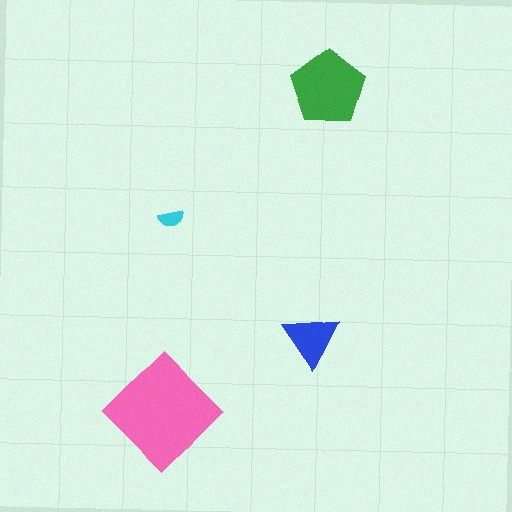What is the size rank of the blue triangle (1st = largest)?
3rd.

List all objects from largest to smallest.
The pink diamond, the green pentagon, the blue triangle, the cyan semicircle.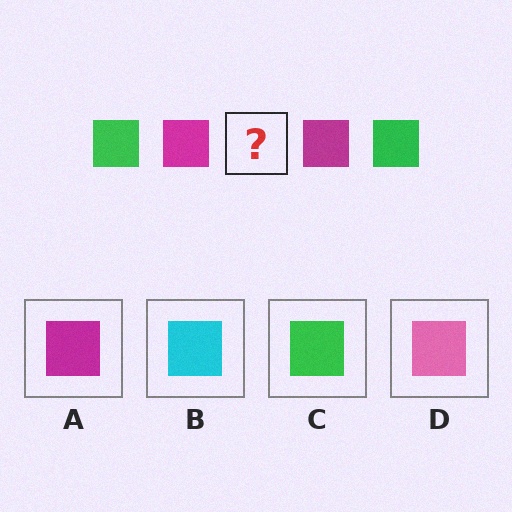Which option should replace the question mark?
Option C.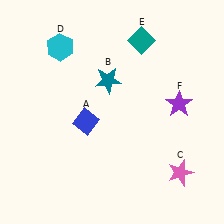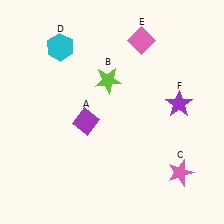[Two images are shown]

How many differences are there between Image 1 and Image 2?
There are 3 differences between the two images.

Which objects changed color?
A changed from blue to purple. B changed from teal to lime. E changed from teal to pink.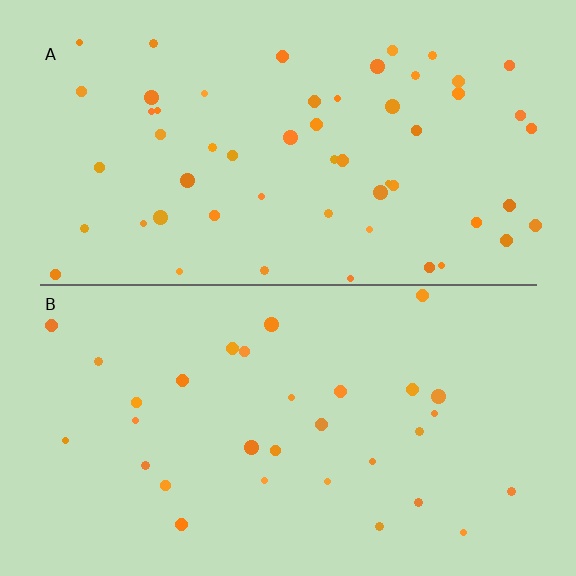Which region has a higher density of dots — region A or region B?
A (the top).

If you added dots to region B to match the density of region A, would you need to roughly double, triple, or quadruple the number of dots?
Approximately double.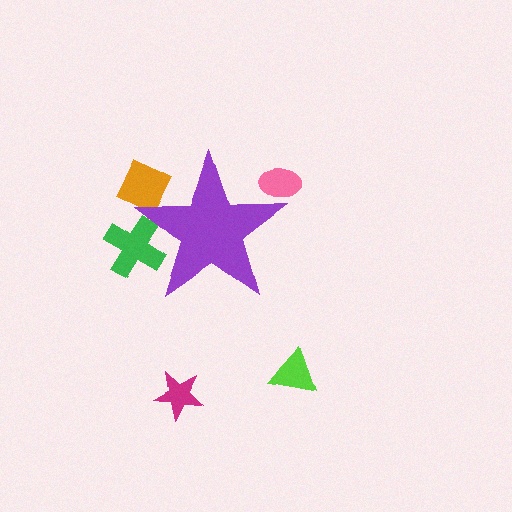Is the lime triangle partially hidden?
No, the lime triangle is fully visible.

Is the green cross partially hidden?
Yes, the green cross is partially hidden behind the purple star.